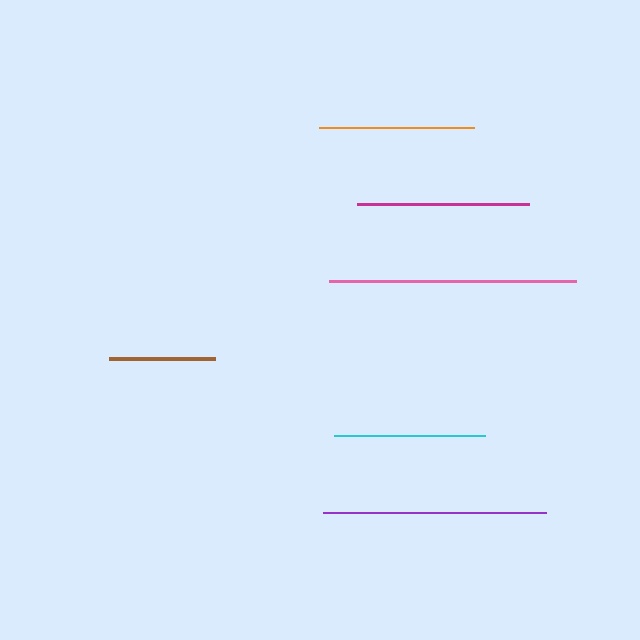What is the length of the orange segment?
The orange segment is approximately 155 pixels long.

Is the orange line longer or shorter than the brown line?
The orange line is longer than the brown line.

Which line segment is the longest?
The pink line is the longest at approximately 247 pixels.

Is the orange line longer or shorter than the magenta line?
The magenta line is longer than the orange line.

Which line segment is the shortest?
The brown line is the shortest at approximately 106 pixels.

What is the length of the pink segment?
The pink segment is approximately 247 pixels long.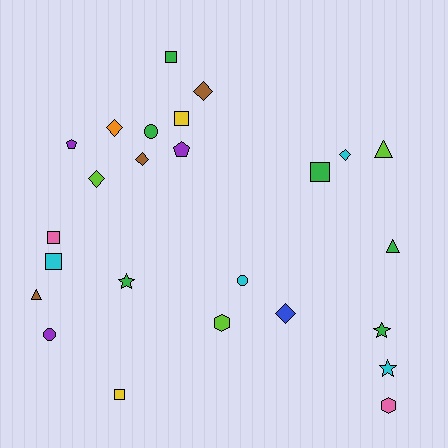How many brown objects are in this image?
There are 3 brown objects.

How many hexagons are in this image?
There are 2 hexagons.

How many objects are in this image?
There are 25 objects.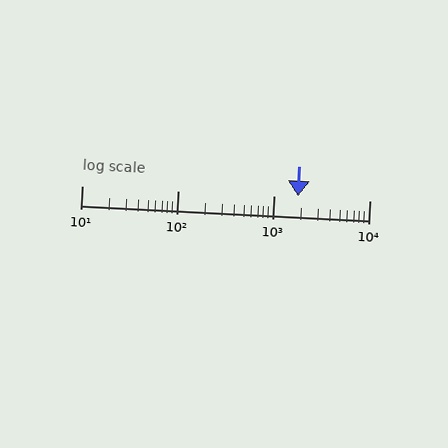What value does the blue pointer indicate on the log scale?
The pointer indicates approximately 1800.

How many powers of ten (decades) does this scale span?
The scale spans 3 decades, from 10 to 10000.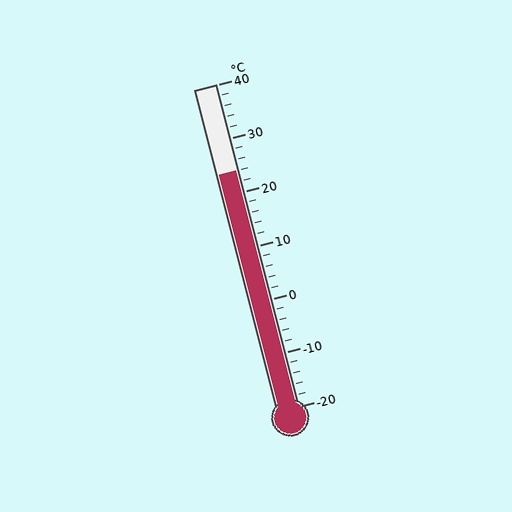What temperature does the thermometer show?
The thermometer shows approximately 24°C.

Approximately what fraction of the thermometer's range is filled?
The thermometer is filled to approximately 75% of its range.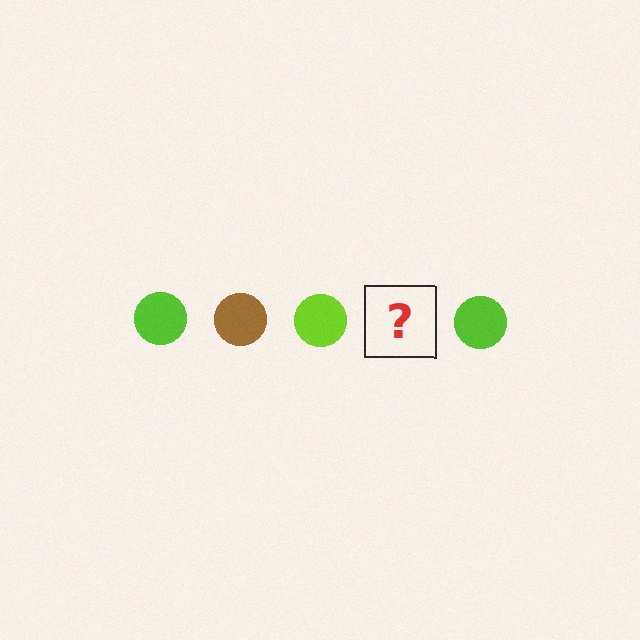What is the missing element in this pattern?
The missing element is a brown circle.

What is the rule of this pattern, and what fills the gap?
The rule is that the pattern cycles through lime, brown circles. The gap should be filled with a brown circle.